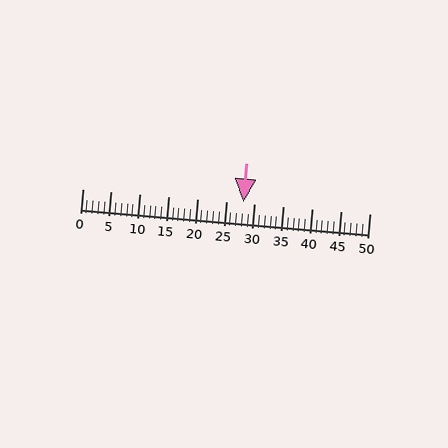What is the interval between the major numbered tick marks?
The major tick marks are spaced 5 units apart.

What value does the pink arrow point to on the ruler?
The pink arrow points to approximately 28.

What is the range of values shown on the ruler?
The ruler shows values from 0 to 50.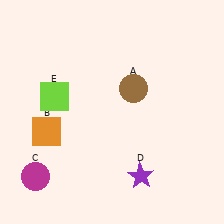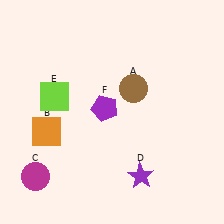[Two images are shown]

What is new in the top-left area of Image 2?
A purple pentagon (F) was added in the top-left area of Image 2.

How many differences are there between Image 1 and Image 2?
There is 1 difference between the two images.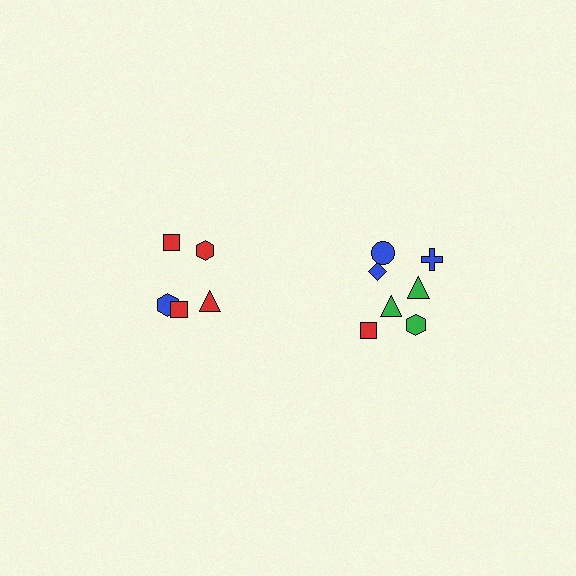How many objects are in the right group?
There are 7 objects.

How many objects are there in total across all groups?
There are 12 objects.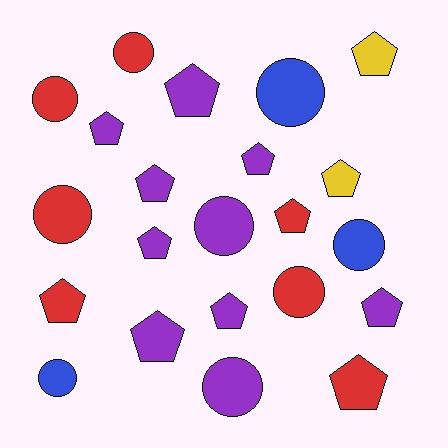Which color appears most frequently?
Purple, with 10 objects.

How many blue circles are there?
There are 3 blue circles.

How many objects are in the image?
There are 22 objects.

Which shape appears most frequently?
Pentagon, with 13 objects.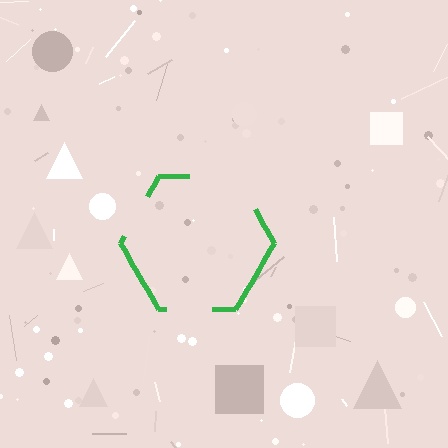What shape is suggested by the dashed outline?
The dashed outline suggests a hexagon.